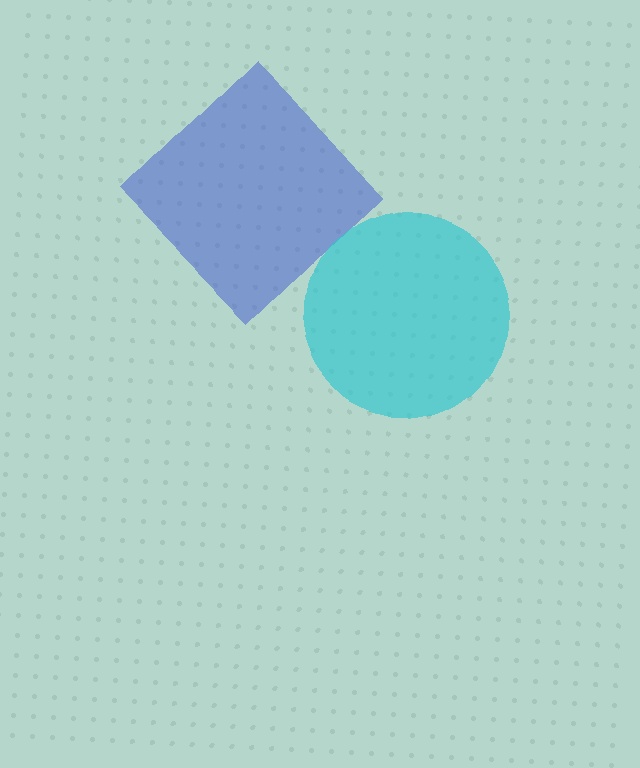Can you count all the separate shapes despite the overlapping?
Yes, there are 2 separate shapes.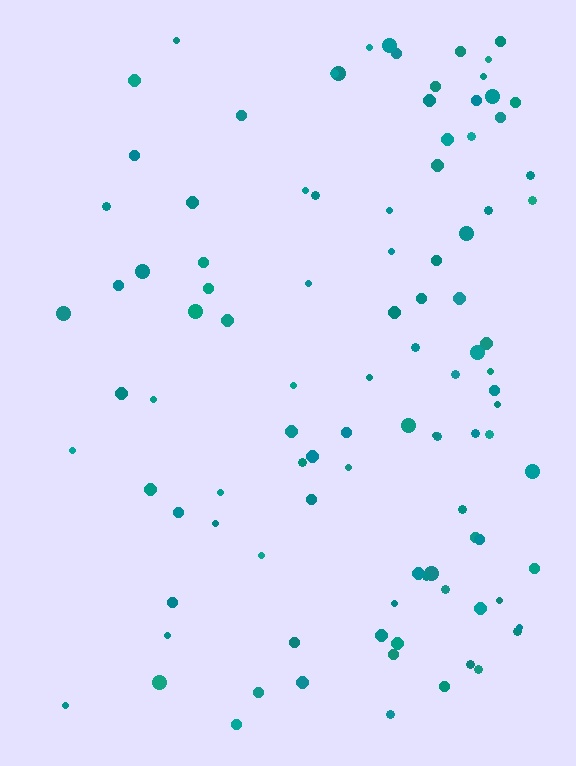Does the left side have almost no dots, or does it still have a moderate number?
Still a moderate number, just noticeably fewer than the right.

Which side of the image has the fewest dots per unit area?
The left.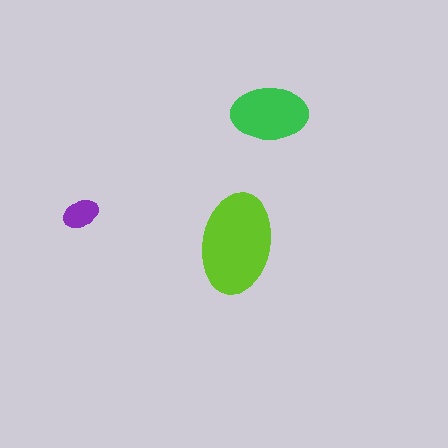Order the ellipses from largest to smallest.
the lime one, the green one, the purple one.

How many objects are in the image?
There are 3 objects in the image.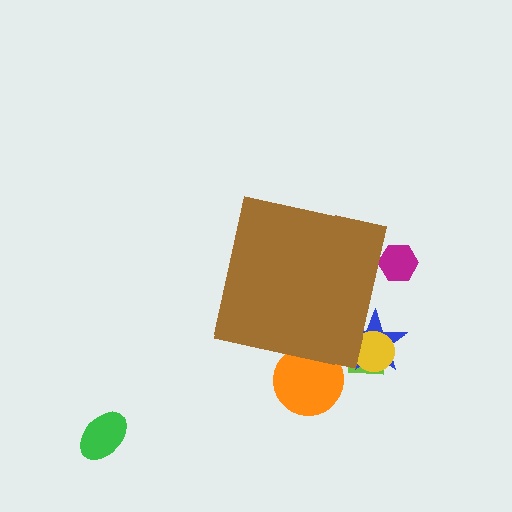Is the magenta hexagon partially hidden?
Yes, the magenta hexagon is partially hidden behind the brown square.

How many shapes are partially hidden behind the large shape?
5 shapes are partially hidden.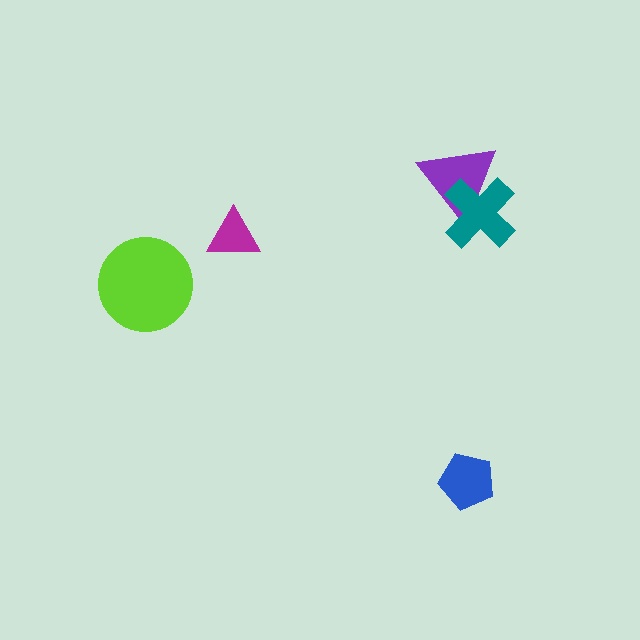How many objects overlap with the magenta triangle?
0 objects overlap with the magenta triangle.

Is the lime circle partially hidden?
No, no other shape covers it.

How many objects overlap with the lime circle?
0 objects overlap with the lime circle.